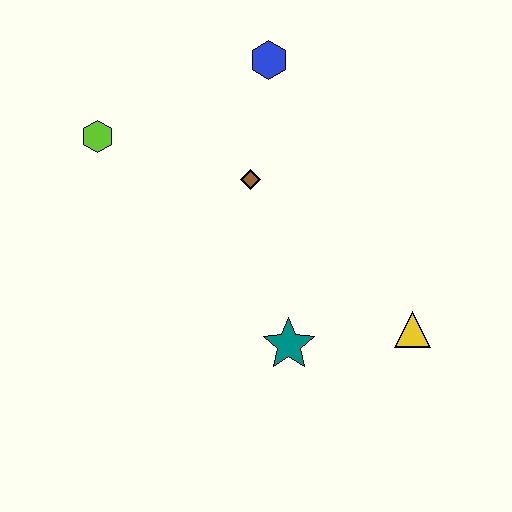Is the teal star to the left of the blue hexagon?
No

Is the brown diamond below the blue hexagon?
Yes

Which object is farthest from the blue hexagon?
The yellow triangle is farthest from the blue hexagon.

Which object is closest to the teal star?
The yellow triangle is closest to the teal star.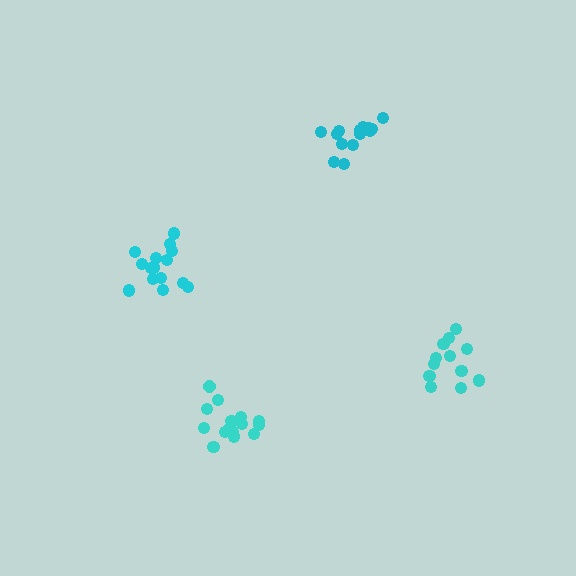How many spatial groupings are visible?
There are 4 spatial groupings.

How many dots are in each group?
Group 1: 15 dots, Group 2: 15 dots, Group 3: 17 dots, Group 4: 12 dots (59 total).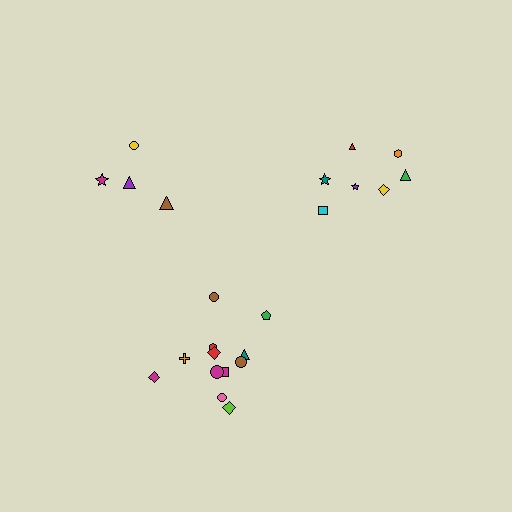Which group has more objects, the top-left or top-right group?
The top-right group.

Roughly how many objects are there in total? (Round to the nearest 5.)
Roughly 25 objects in total.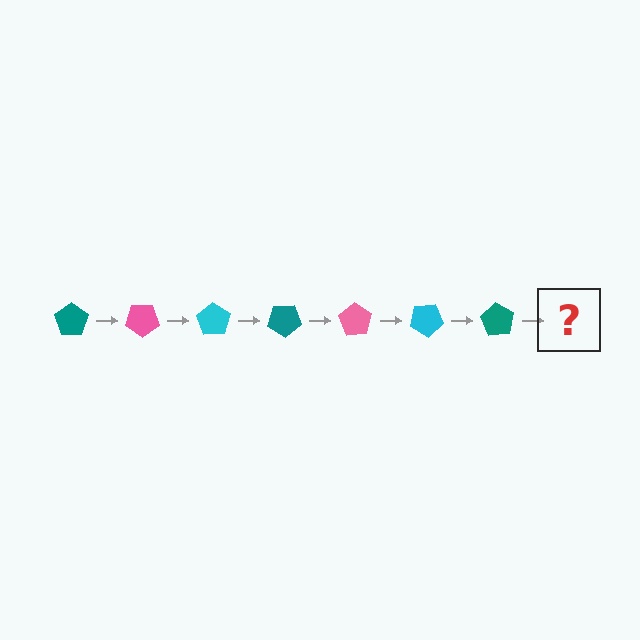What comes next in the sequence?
The next element should be a pink pentagon, rotated 245 degrees from the start.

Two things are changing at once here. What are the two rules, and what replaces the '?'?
The two rules are that it rotates 35 degrees each step and the color cycles through teal, pink, and cyan. The '?' should be a pink pentagon, rotated 245 degrees from the start.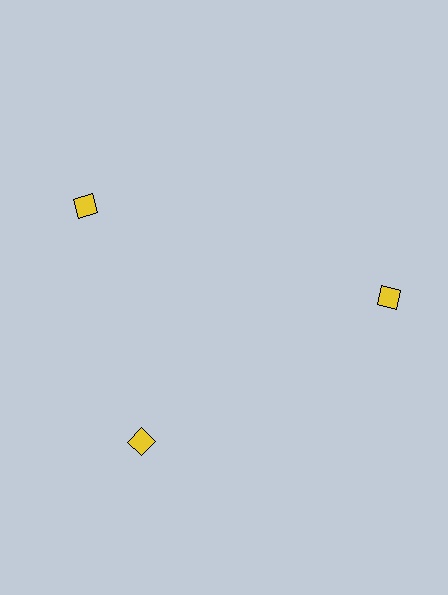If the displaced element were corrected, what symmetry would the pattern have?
It would have 3-fold rotational symmetry — the pattern would map onto itself every 120 degrees.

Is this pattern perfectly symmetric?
No. The 3 yellow squares are arranged in a ring, but one element near the 11 o'clock position is rotated out of alignment along the ring, breaking the 3-fold rotational symmetry.